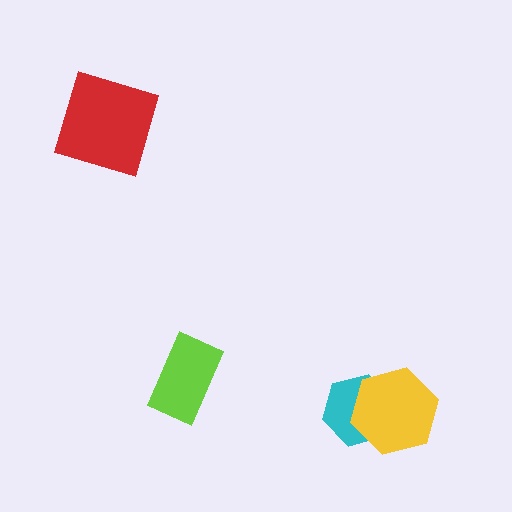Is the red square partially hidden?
No, no other shape covers it.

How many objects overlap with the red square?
0 objects overlap with the red square.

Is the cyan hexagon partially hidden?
Yes, it is partially covered by another shape.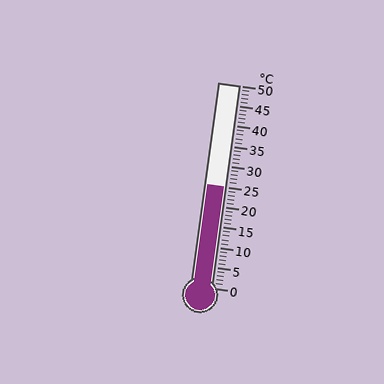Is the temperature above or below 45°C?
The temperature is below 45°C.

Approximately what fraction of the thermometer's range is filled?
The thermometer is filled to approximately 50% of its range.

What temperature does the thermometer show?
The thermometer shows approximately 25°C.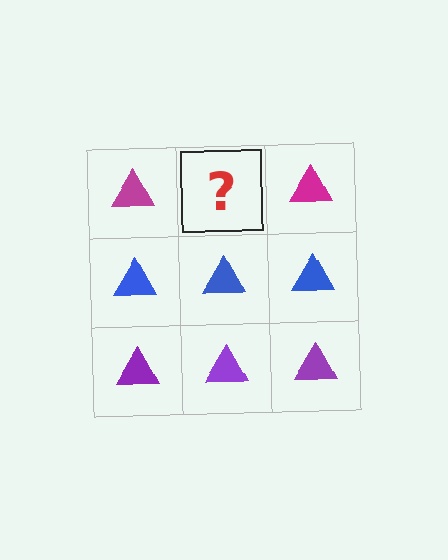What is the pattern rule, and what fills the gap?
The rule is that each row has a consistent color. The gap should be filled with a magenta triangle.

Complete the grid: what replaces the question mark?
The question mark should be replaced with a magenta triangle.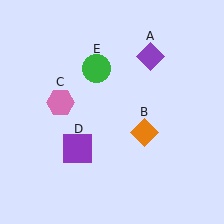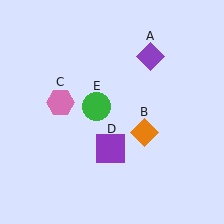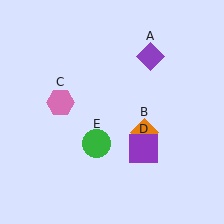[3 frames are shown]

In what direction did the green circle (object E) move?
The green circle (object E) moved down.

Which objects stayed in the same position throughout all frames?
Purple diamond (object A) and orange diamond (object B) and pink hexagon (object C) remained stationary.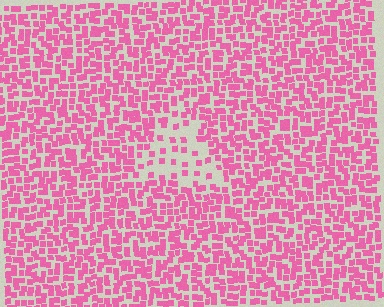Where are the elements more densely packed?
The elements are more densely packed outside the triangle boundary.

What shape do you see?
I see a triangle.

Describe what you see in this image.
The image contains small pink elements arranged at two different densities. A triangle-shaped region is visible where the elements are less densely packed than the surrounding area.